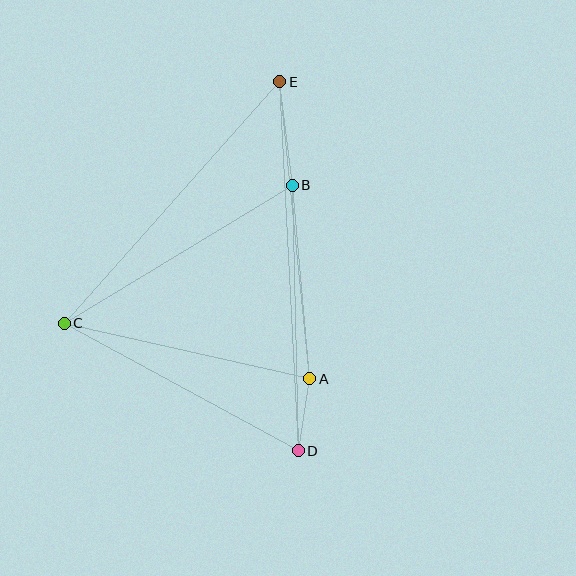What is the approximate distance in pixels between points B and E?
The distance between B and E is approximately 104 pixels.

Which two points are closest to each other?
Points A and D are closest to each other.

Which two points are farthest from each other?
Points D and E are farthest from each other.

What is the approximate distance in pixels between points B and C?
The distance between B and C is approximately 267 pixels.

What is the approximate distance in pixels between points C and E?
The distance between C and E is approximately 324 pixels.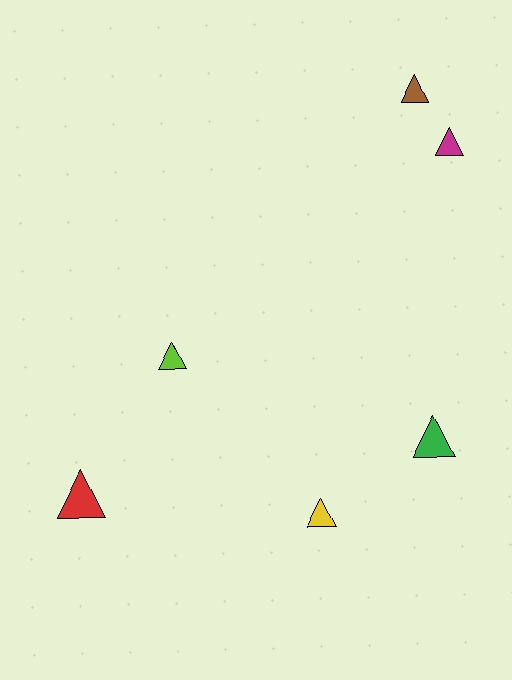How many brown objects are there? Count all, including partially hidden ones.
There is 1 brown object.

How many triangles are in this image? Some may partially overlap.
There are 6 triangles.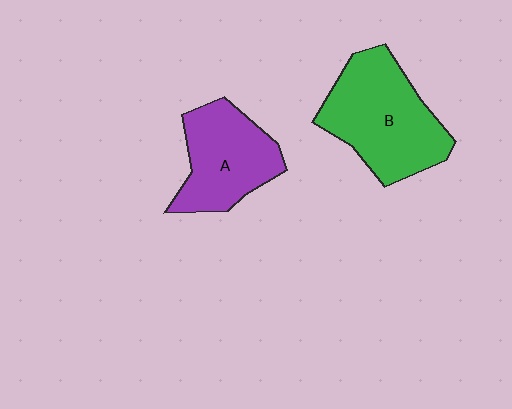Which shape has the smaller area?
Shape A (purple).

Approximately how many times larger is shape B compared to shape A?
Approximately 1.3 times.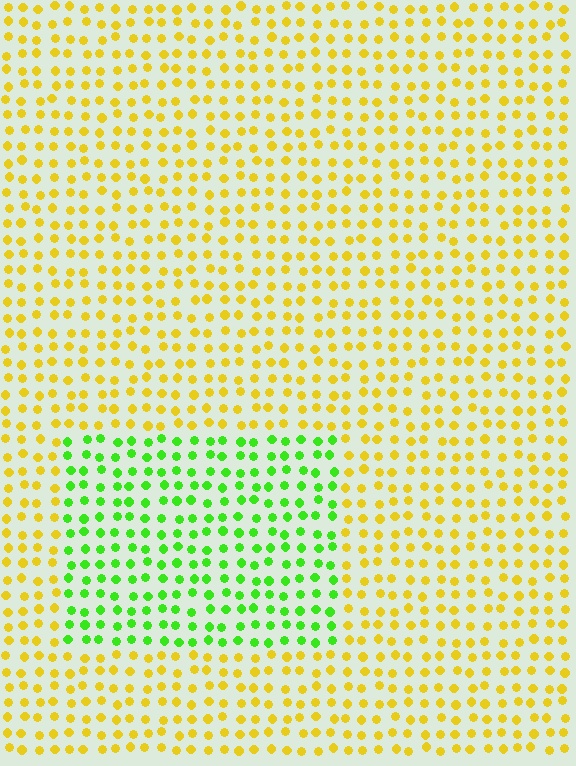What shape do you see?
I see a rectangle.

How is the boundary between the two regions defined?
The boundary is defined purely by a slight shift in hue (about 59 degrees). Spacing, size, and orientation are identical on both sides.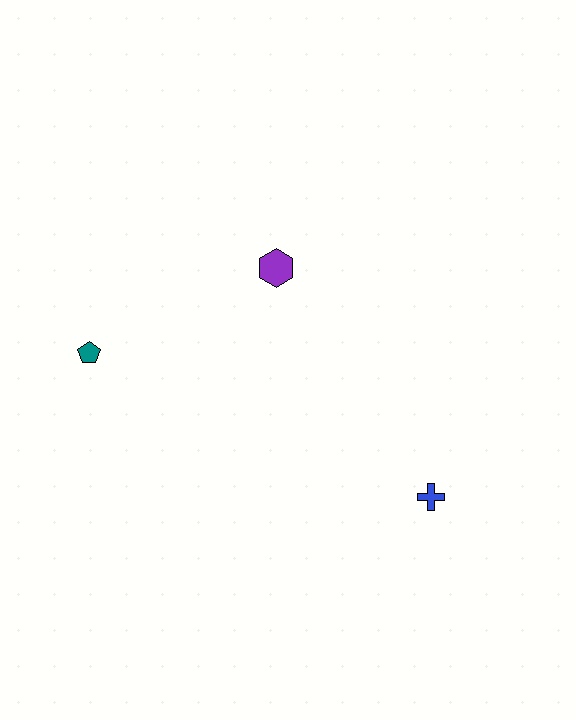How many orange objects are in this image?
There are no orange objects.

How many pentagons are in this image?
There is 1 pentagon.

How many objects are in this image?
There are 3 objects.